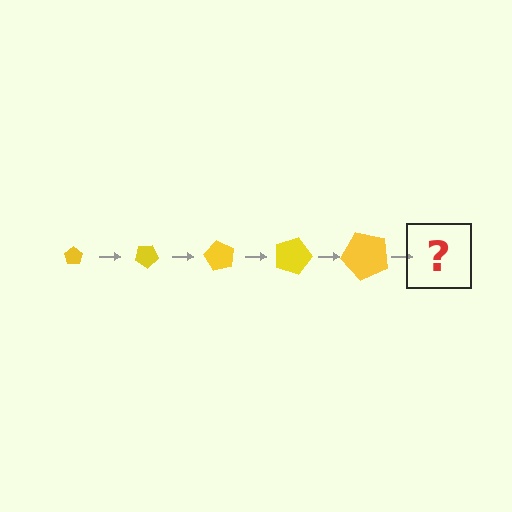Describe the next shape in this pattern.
It should be a pentagon, larger than the previous one and rotated 150 degrees from the start.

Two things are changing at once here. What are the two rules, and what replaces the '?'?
The two rules are that the pentagon grows larger each step and it rotates 30 degrees each step. The '?' should be a pentagon, larger than the previous one and rotated 150 degrees from the start.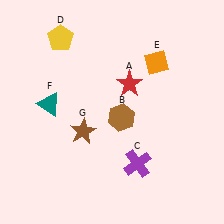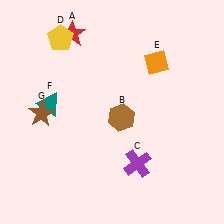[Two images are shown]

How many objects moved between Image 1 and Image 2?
2 objects moved between the two images.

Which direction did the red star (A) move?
The red star (A) moved left.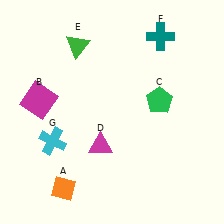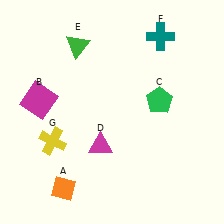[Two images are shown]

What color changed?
The cross (G) changed from cyan in Image 1 to yellow in Image 2.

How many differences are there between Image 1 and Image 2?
There is 1 difference between the two images.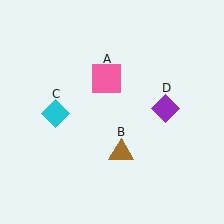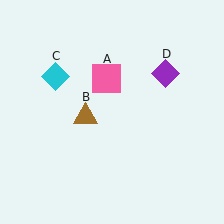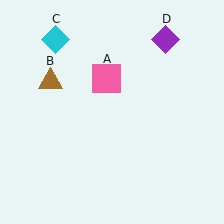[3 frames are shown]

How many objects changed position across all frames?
3 objects changed position: brown triangle (object B), cyan diamond (object C), purple diamond (object D).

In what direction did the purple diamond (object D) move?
The purple diamond (object D) moved up.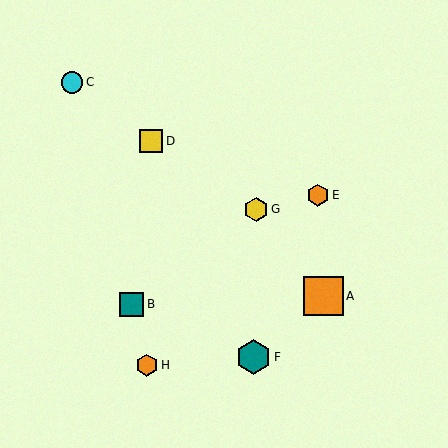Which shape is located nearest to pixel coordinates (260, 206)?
The yellow hexagon (labeled G) at (256, 209) is nearest to that location.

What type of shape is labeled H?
Shape H is an orange hexagon.